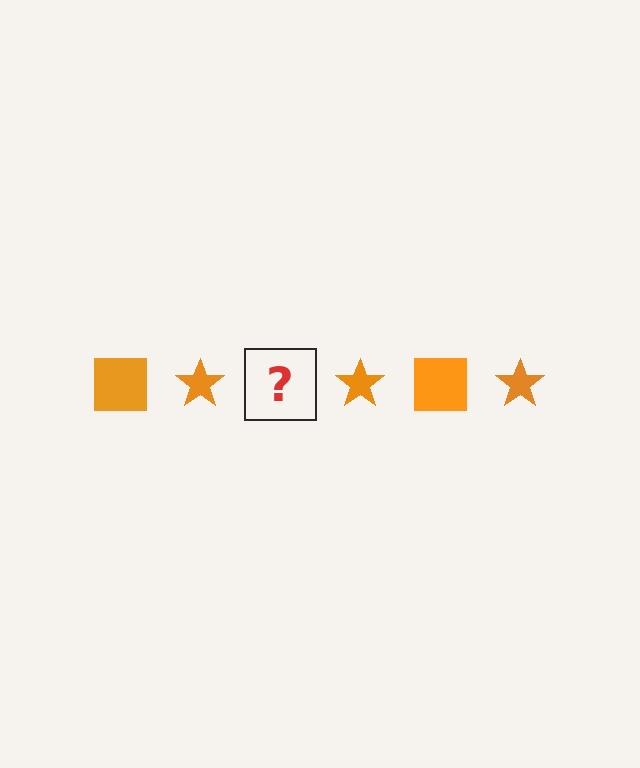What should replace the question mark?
The question mark should be replaced with an orange square.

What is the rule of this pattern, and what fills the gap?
The rule is that the pattern cycles through square, star shapes in orange. The gap should be filled with an orange square.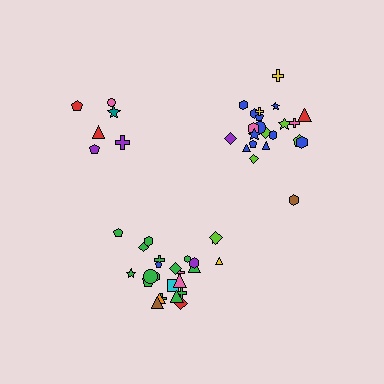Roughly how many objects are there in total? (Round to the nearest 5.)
Roughly 55 objects in total.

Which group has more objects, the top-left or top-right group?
The top-right group.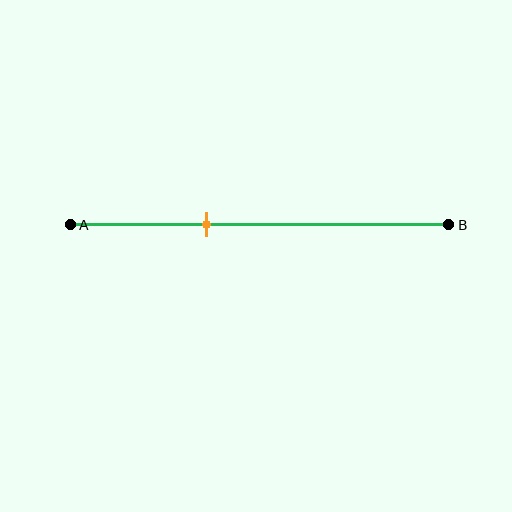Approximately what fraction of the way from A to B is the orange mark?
The orange mark is approximately 35% of the way from A to B.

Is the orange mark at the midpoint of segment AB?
No, the mark is at about 35% from A, not at the 50% midpoint.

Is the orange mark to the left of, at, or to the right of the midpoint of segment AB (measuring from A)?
The orange mark is to the left of the midpoint of segment AB.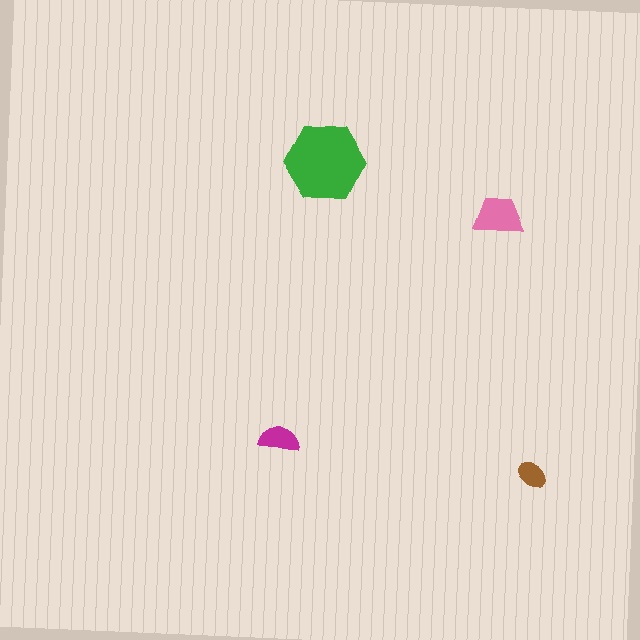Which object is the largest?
The green hexagon.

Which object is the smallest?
The brown ellipse.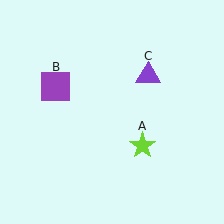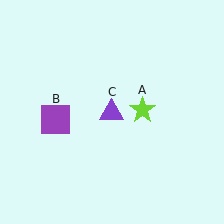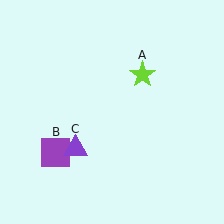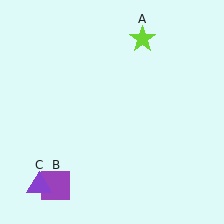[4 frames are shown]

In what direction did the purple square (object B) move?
The purple square (object B) moved down.